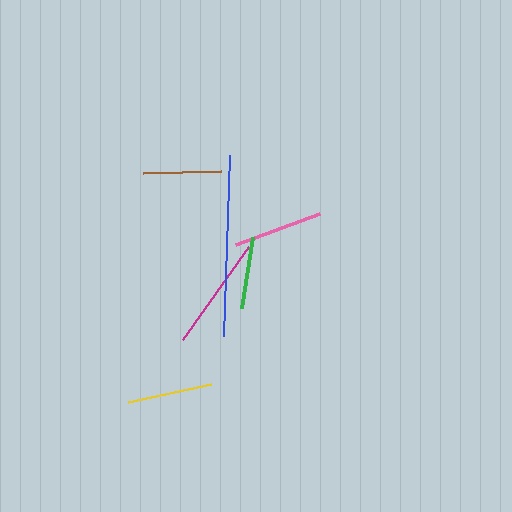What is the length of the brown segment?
The brown segment is approximately 78 pixels long.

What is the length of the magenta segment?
The magenta segment is approximately 115 pixels long.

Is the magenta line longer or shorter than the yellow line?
The magenta line is longer than the yellow line.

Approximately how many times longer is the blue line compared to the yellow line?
The blue line is approximately 2.1 times the length of the yellow line.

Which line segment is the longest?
The blue line is the longest at approximately 181 pixels.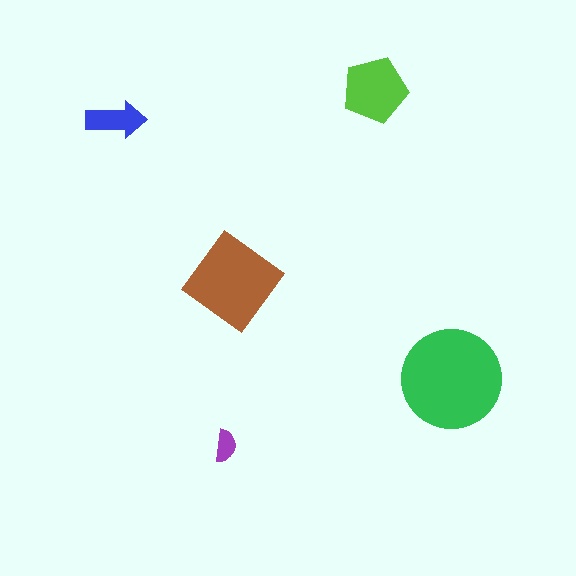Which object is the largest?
The green circle.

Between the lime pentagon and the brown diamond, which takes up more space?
The brown diamond.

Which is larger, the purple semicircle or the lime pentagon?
The lime pentagon.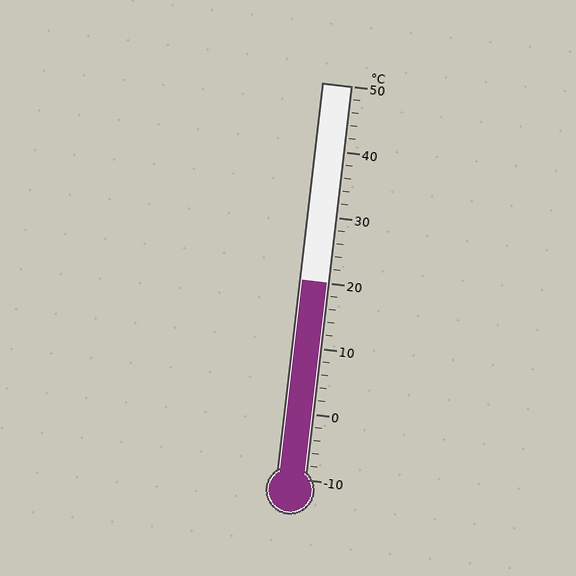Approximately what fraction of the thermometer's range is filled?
The thermometer is filled to approximately 50% of its range.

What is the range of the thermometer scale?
The thermometer scale ranges from -10°C to 50°C.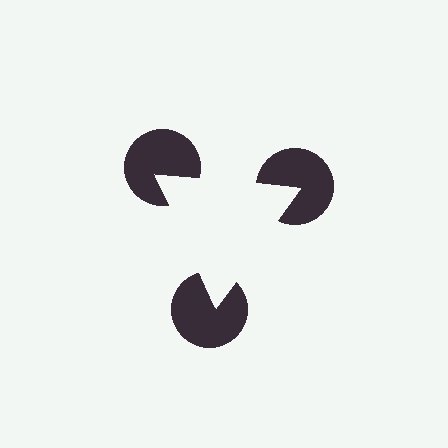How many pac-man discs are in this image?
There are 3 — one at each vertex of the illusory triangle.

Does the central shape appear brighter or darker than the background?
It typically appears slightly brighter than the background, even though no actual brightness change is drawn.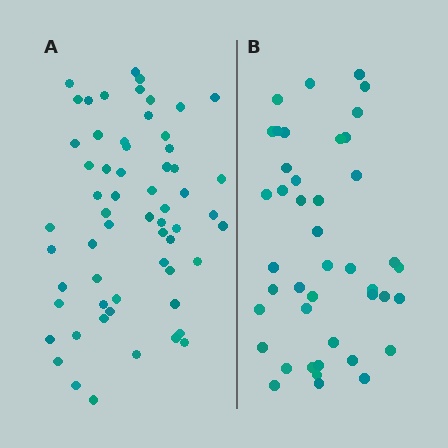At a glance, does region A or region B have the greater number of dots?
Region A (the left region) has more dots.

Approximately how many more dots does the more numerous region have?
Region A has approximately 15 more dots than region B.